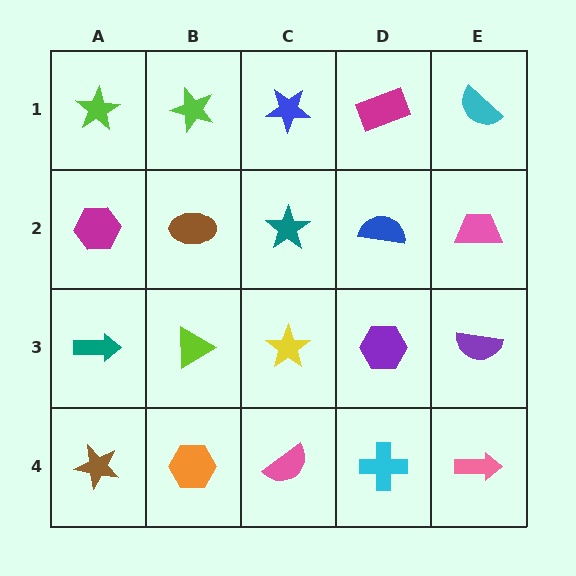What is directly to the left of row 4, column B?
A brown star.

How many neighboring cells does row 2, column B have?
4.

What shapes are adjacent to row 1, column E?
A pink trapezoid (row 2, column E), a magenta rectangle (row 1, column D).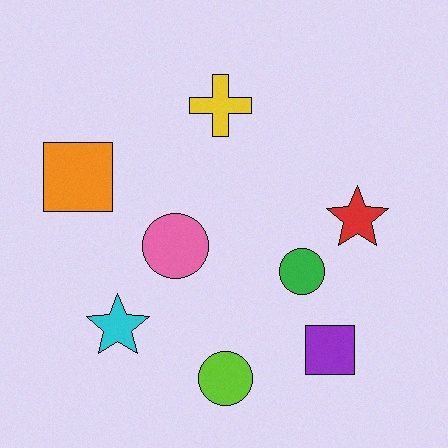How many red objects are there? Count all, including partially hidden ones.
There is 1 red object.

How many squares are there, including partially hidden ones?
There are 2 squares.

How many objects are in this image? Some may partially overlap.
There are 8 objects.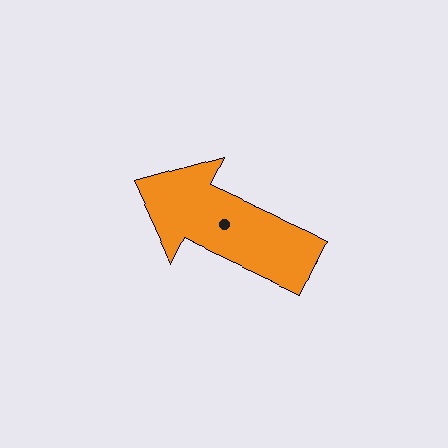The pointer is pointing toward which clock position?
Roughly 10 o'clock.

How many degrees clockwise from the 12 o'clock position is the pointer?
Approximately 295 degrees.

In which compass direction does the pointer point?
Northwest.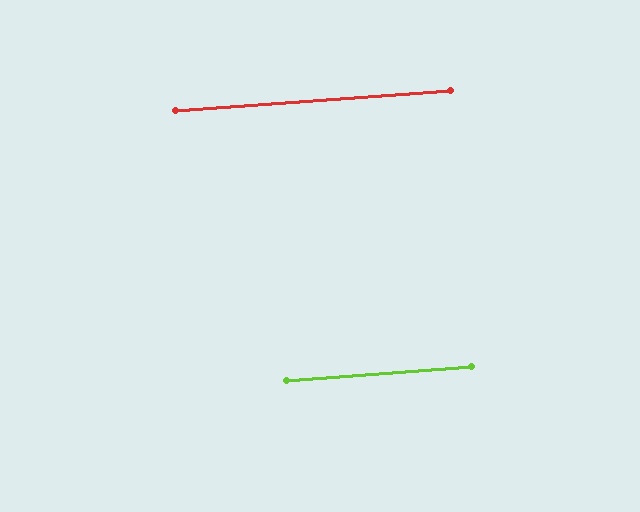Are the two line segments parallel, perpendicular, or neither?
Parallel — their directions differ by only 0.3°.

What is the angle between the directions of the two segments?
Approximately 0 degrees.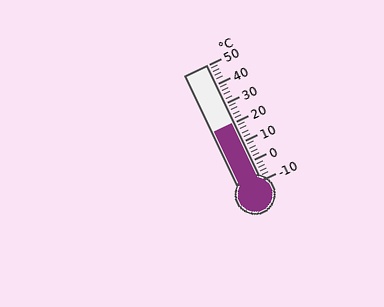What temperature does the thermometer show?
The thermometer shows approximately 20°C.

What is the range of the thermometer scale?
The thermometer scale ranges from -10°C to 50°C.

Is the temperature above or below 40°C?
The temperature is below 40°C.